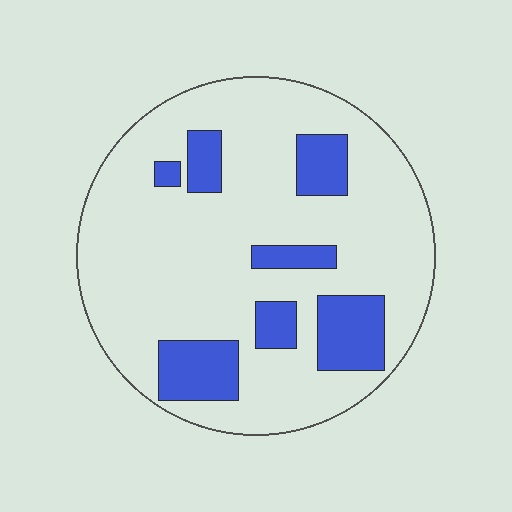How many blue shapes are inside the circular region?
7.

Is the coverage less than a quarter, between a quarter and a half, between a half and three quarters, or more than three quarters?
Less than a quarter.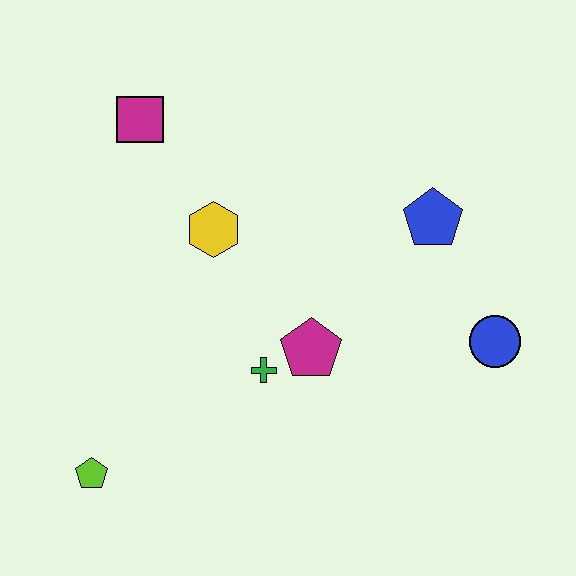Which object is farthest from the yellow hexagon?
The blue circle is farthest from the yellow hexagon.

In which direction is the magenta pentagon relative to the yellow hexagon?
The magenta pentagon is below the yellow hexagon.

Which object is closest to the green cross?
The magenta pentagon is closest to the green cross.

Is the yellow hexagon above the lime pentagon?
Yes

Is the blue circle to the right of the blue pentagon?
Yes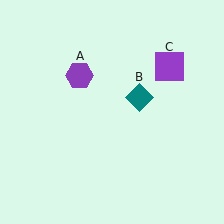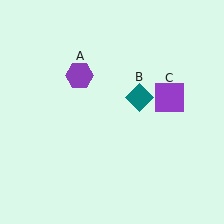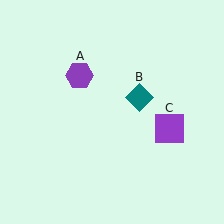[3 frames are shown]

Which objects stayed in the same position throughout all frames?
Purple hexagon (object A) and teal diamond (object B) remained stationary.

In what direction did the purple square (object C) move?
The purple square (object C) moved down.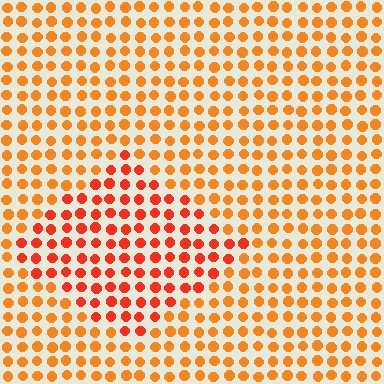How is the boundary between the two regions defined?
The boundary is defined purely by a slight shift in hue (about 25 degrees). Spacing, size, and orientation are identical on both sides.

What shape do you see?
I see a diamond.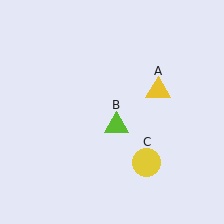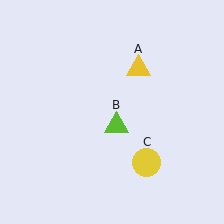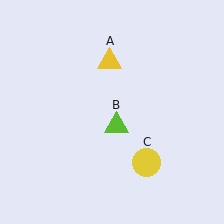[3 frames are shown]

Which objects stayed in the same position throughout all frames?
Lime triangle (object B) and yellow circle (object C) remained stationary.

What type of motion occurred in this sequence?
The yellow triangle (object A) rotated counterclockwise around the center of the scene.